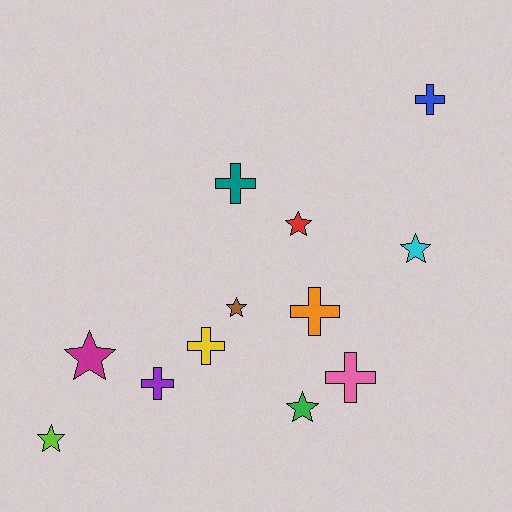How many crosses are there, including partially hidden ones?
There are 6 crosses.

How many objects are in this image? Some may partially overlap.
There are 12 objects.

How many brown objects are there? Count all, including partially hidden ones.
There is 1 brown object.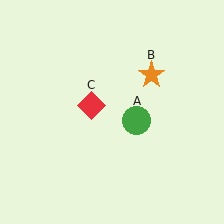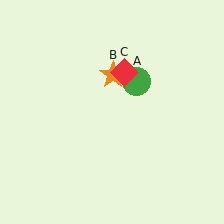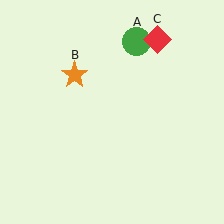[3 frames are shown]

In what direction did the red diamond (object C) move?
The red diamond (object C) moved up and to the right.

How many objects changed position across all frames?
3 objects changed position: green circle (object A), orange star (object B), red diamond (object C).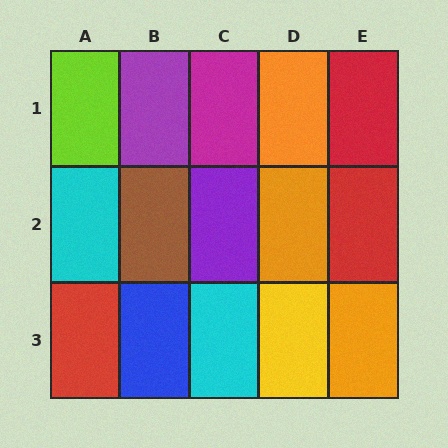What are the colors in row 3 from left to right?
Red, blue, cyan, yellow, orange.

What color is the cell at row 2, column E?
Red.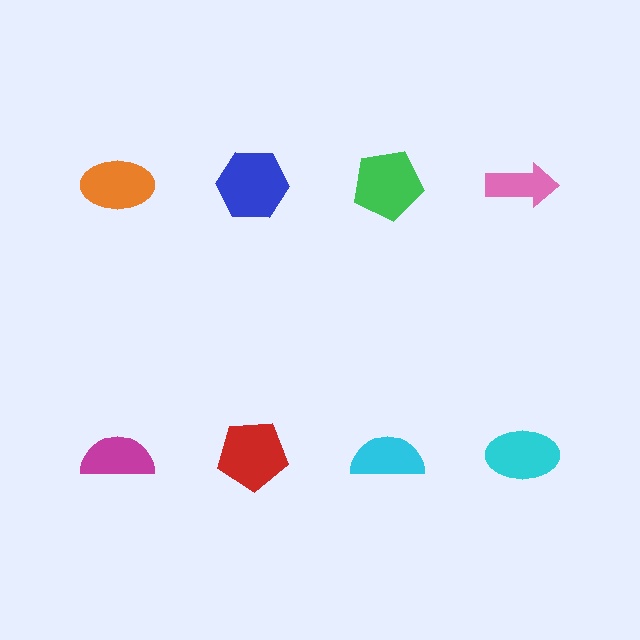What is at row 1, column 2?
A blue hexagon.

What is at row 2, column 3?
A cyan semicircle.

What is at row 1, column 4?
A pink arrow.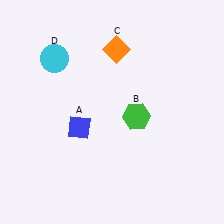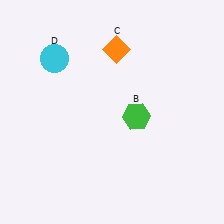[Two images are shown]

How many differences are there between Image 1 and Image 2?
There is 1 difference between the two images.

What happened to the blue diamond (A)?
The blue diamond (A) was removed in Image 2. It was in the bottom-left area of Image 1.